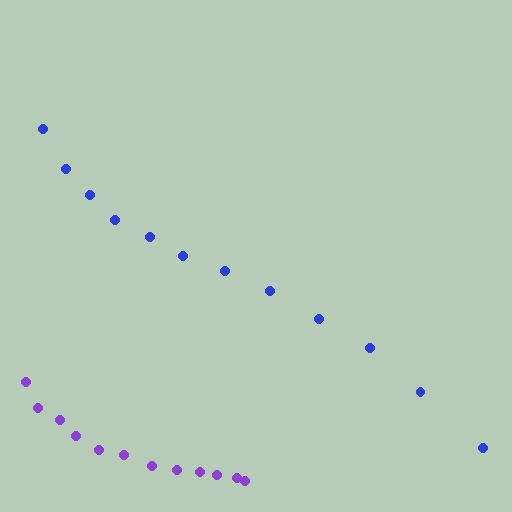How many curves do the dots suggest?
There are 2 distinct paths.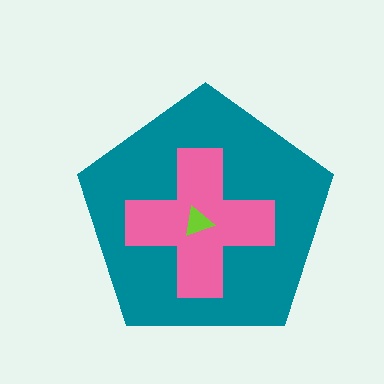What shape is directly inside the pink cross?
The lime triangle.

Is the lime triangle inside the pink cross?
Yes.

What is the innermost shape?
The lime triangle.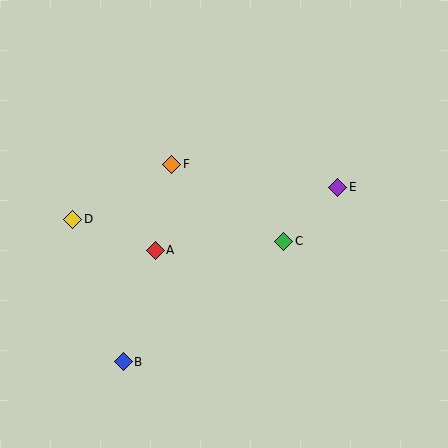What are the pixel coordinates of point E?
Point E is at (338, 187).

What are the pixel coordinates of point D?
Point D is at (73, 219).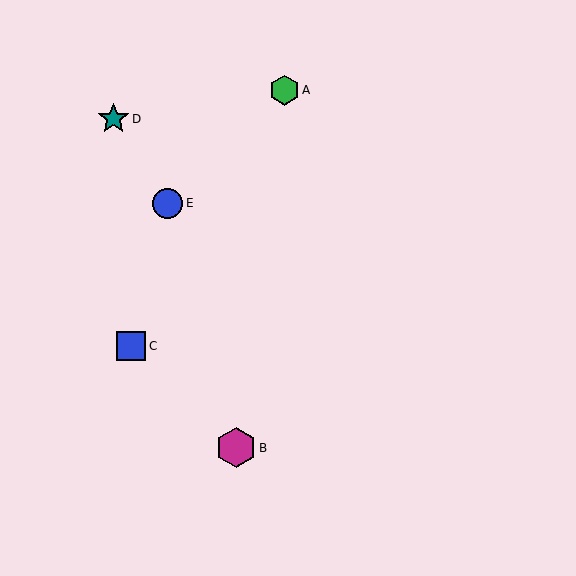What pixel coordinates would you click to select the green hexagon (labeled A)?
Click at (284, 90) to select the green hexagon A.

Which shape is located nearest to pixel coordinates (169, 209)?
The blue circle (labeled E) at (168, 203) is nearest to that location.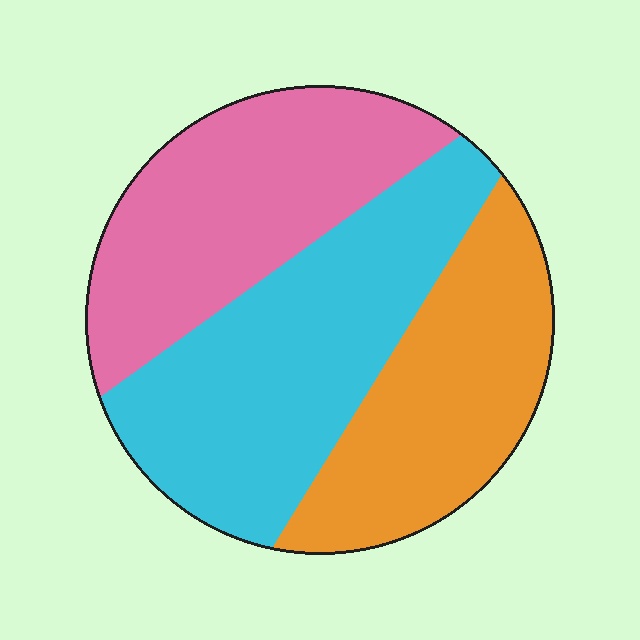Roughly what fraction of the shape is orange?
Orange covers roughly 30% of the shape.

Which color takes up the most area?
Cyan, at roughly 40%.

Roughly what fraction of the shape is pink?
Pink covers about 30% of the shape.